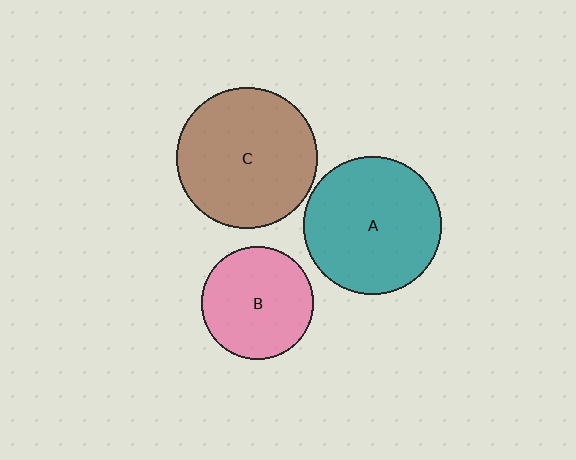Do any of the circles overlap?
No, none of the circles overlap.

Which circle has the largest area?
Circle C (brown).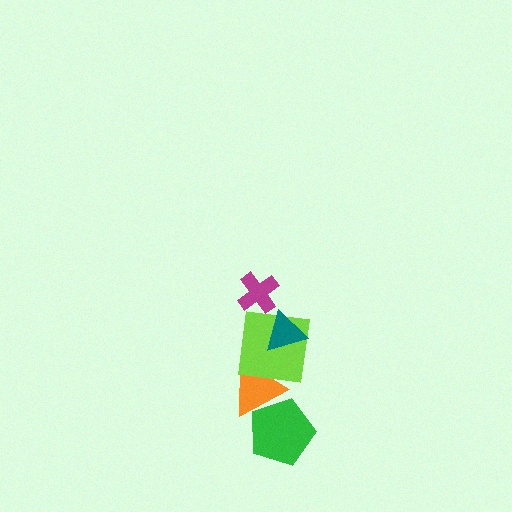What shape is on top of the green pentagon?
The orange triangle is on top of the green pentagon.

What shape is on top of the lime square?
The teal triangle is on top of the lime square.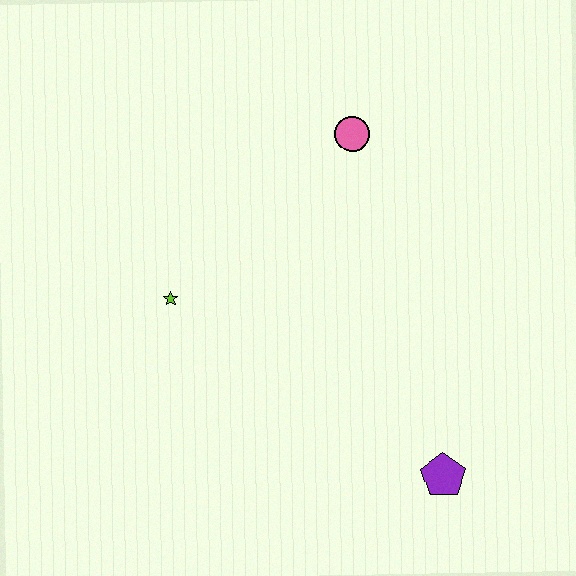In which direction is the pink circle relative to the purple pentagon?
The pink circle is above the purple pentagon.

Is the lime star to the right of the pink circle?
No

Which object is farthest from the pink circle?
The purple pentagon is farthest from the pink circle.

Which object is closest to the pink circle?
The lime star is closest to the pink circle.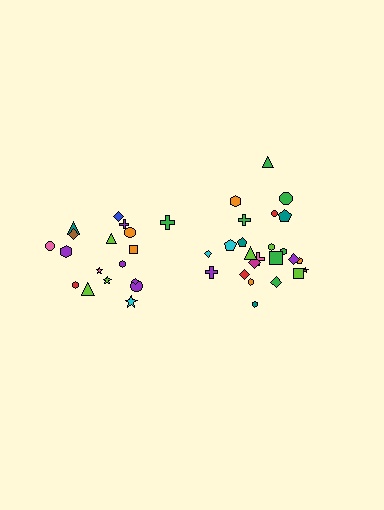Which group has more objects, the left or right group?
The right group.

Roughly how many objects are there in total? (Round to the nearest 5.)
Roughly 45 objects in total.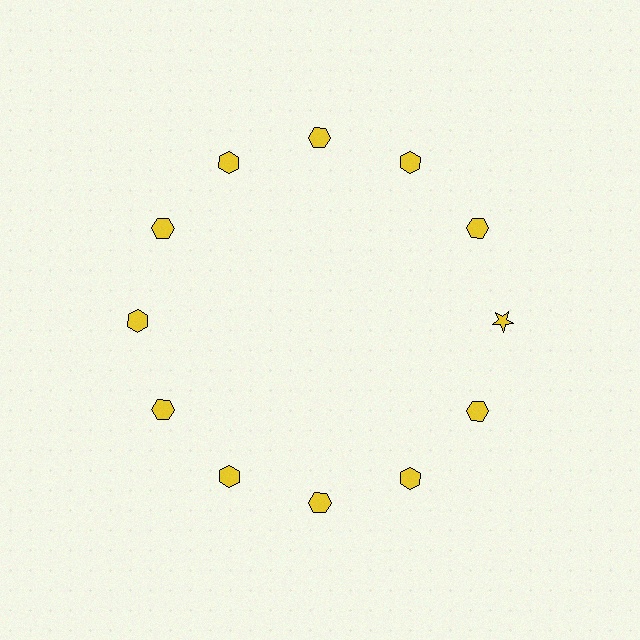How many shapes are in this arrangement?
There are 12 shapes arranged in a ring pattern.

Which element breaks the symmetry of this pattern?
The yellow star at roughly the 3 o'clock position breaks the symmetry. All other shapes are yellow hexagons.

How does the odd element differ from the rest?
It has a different shape: star instead of hexagon.